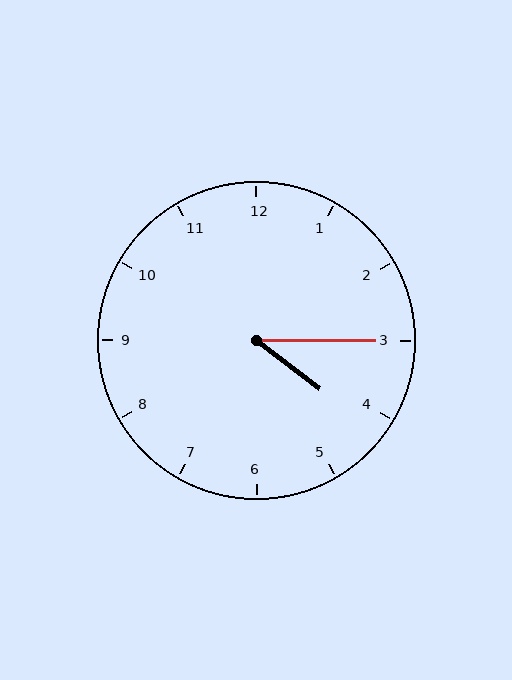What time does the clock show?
4:15.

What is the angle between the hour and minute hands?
Approximately 38 degrees.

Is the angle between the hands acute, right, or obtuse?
It is acute.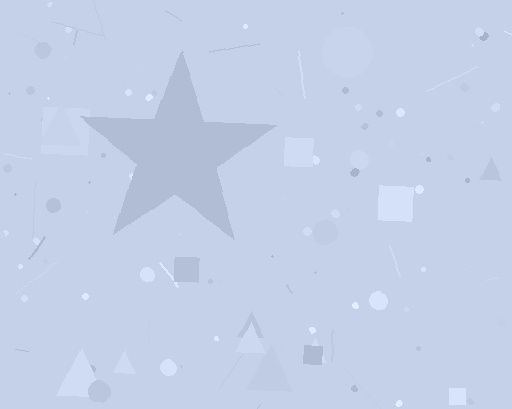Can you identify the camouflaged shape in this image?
The camouflaged shape is a star.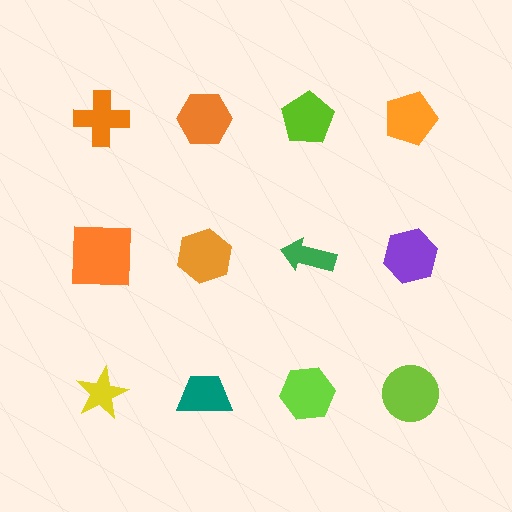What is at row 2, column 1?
An orange square.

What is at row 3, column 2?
A teal trapezoid.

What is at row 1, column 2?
An orange hexagon.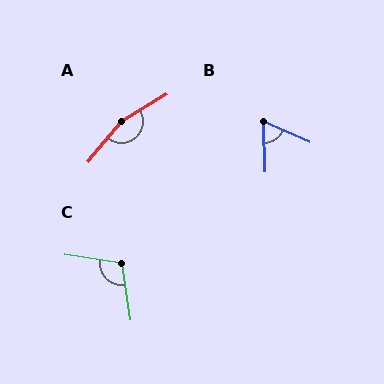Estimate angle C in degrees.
Approximately 108 degrees.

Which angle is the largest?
A, at approximately 160 degrees.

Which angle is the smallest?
B, at approximately 66 degrees.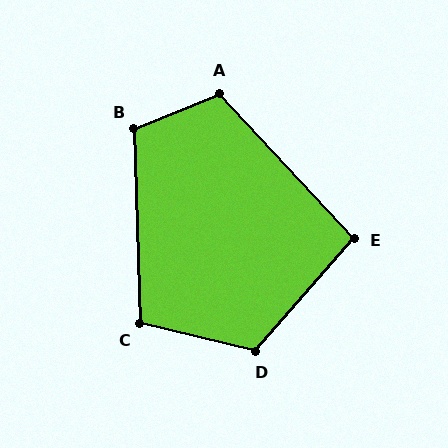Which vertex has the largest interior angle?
D, at approximately 118 degrees.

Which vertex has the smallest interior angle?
E, at approximately 96 degrees.